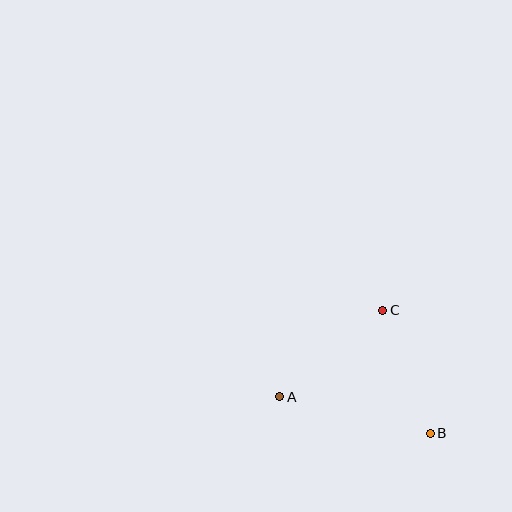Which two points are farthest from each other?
Points A and B are farthest from each other.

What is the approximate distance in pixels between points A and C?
The distance between A and C is approximately 134 pixels.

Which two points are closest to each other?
Points B and C are closest to each other.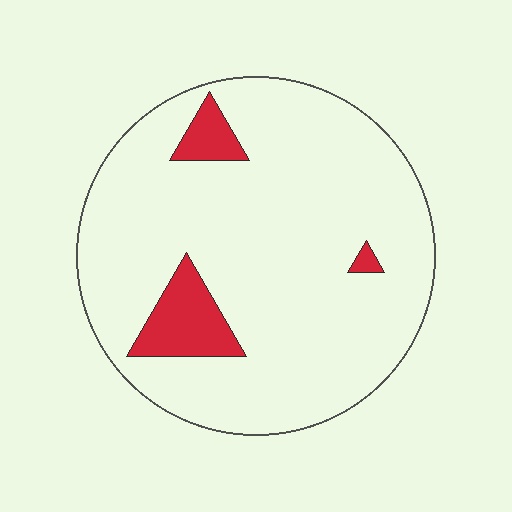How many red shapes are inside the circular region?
3.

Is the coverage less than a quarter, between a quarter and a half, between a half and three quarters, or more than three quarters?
Less than a quarter.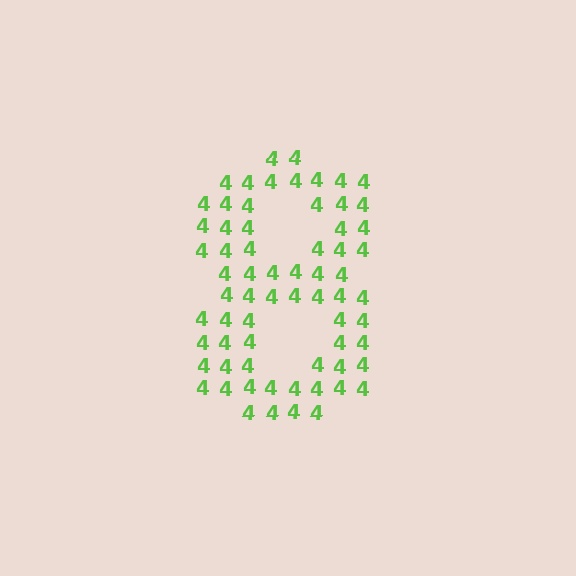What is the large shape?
The large shape is the digit 8.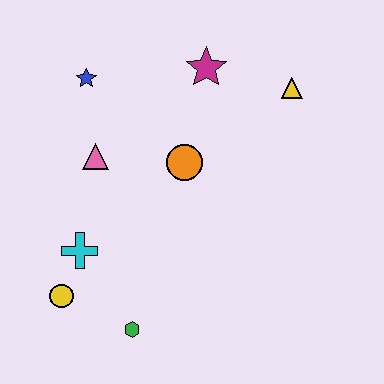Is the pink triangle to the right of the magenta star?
No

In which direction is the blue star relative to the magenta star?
The blue star is to the left of the magenta star.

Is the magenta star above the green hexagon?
Yes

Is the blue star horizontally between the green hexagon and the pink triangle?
No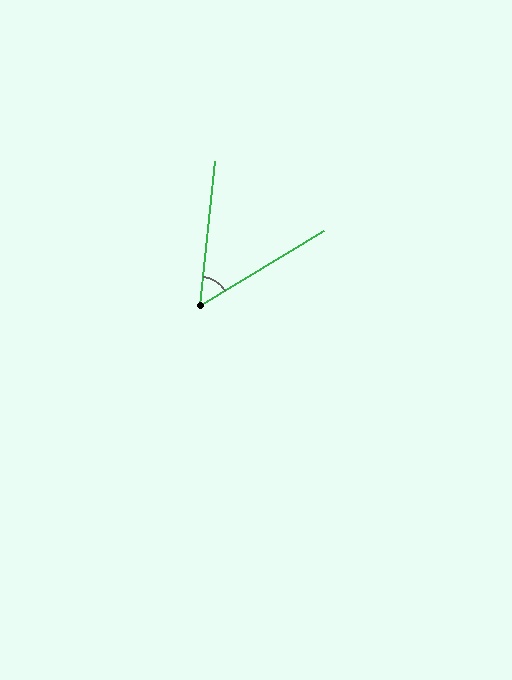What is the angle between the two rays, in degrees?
Approximately 53 degrees.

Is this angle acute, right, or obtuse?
It is acute.